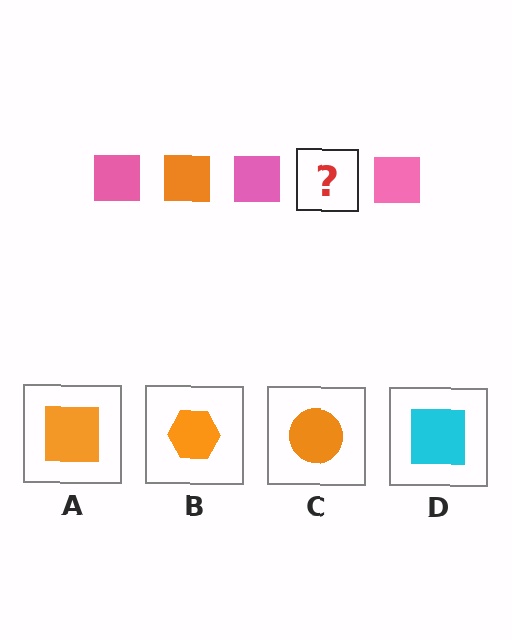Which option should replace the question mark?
Option A.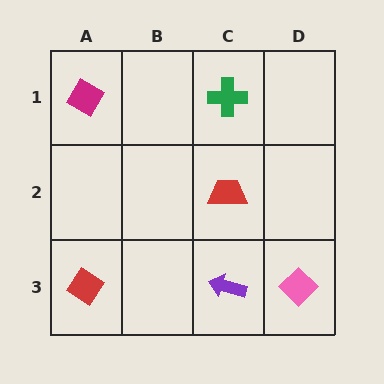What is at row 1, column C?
A green cross.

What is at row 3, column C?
A purple arrow.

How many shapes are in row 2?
1 shape.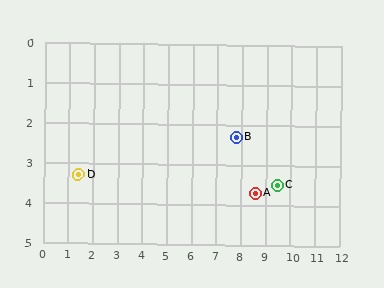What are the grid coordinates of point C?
Point C is at approximately (9.5, 3.5).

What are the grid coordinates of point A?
Point A is at approximately (8.6, 3.7).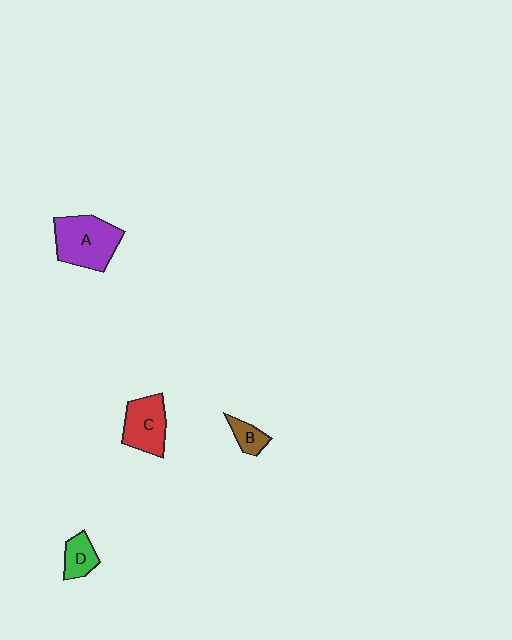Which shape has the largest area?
Shape A (purple).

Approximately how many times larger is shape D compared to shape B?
Approximately 1.3 times.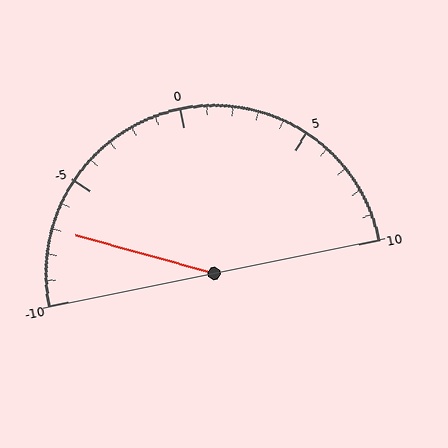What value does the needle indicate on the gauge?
The needle indicates approximately -7.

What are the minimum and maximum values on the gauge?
The gauge ranges from -10 to 10.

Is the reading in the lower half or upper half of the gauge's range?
The reading is in the lower half of the range (-10 to 10).